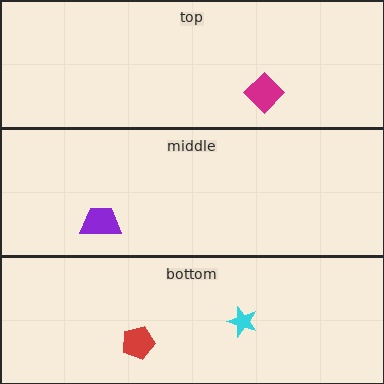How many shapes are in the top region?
1.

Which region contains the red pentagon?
The bottom region.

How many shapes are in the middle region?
1.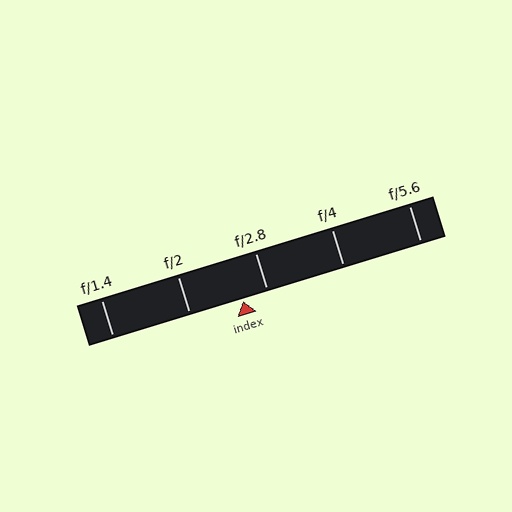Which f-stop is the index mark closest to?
The index mark is closest to f/2.8.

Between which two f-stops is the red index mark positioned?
The index mark is between f/2 and f/2.8.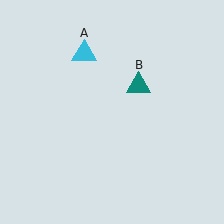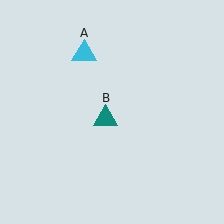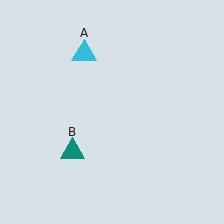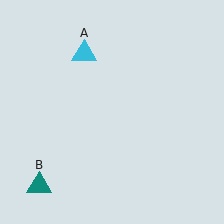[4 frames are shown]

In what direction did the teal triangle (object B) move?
The teal triangle (object B) moved down and to the left.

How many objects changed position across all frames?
1 object changed position: teal triangle (object B).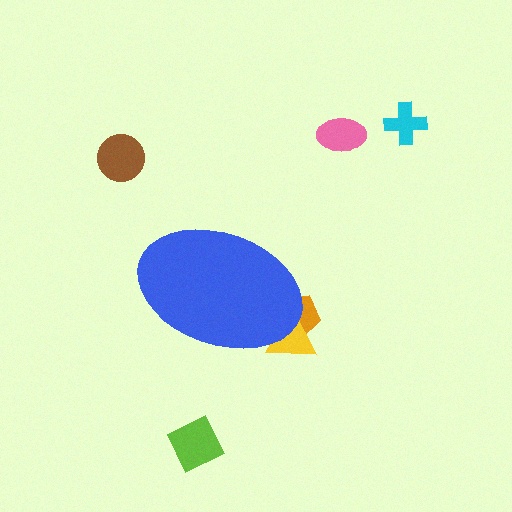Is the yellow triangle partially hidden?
Yes, the yellow triangle is partially hidden behind the blue ellipse.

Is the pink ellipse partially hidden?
No, the pink ellipse is fully visible.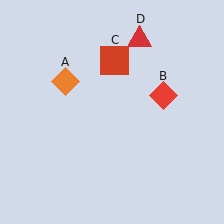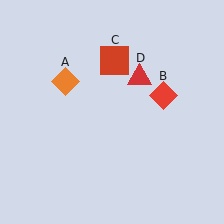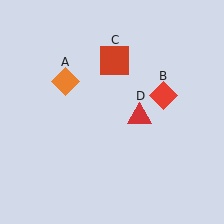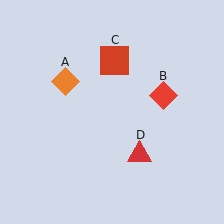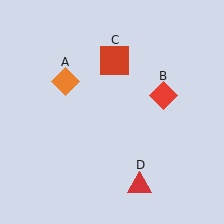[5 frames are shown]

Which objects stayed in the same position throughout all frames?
Orange diamond (object A) and red diamond (object B) and red square (object C) remained stationary.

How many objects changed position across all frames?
1 object changed position: red triangle (object D).